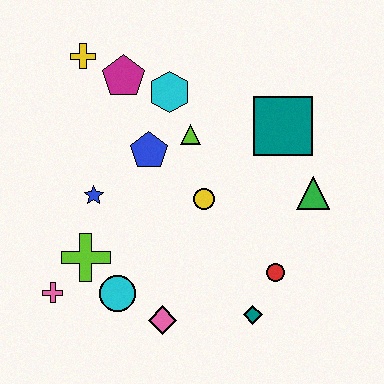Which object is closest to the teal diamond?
The red circle is closest to the teal diamond.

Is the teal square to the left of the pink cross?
No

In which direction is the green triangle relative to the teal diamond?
The green triangle is above the teal diamond.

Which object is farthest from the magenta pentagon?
The teal diamond is farthest from the magenta pentagon.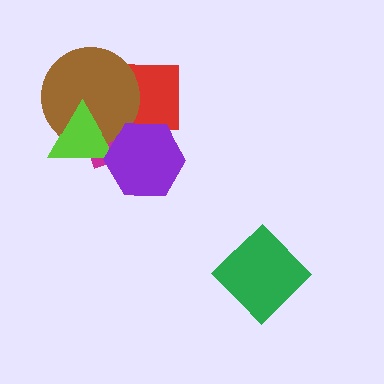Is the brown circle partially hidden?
Yes, it is partially covered by another shape.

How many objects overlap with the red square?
3 objects overlap with the red square.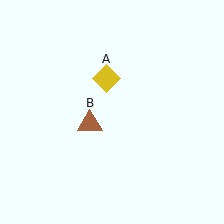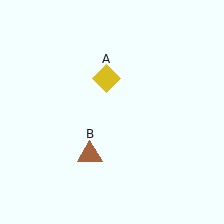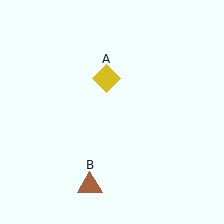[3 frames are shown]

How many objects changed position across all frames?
1 object changed position: brown triangle (object B).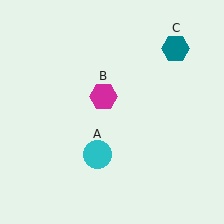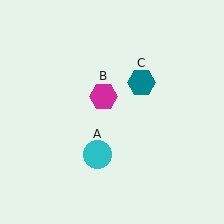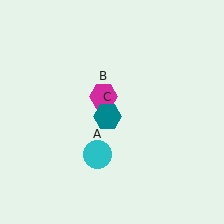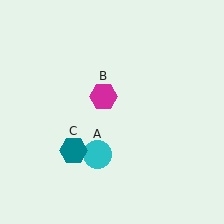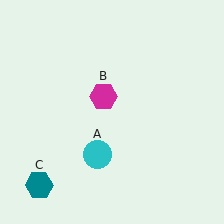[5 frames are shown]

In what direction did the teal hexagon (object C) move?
The teal hexagon (object C) moved down and to the left.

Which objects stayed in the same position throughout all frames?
Cyan circle (object A) and magenta hexagon (object B) remained stationary.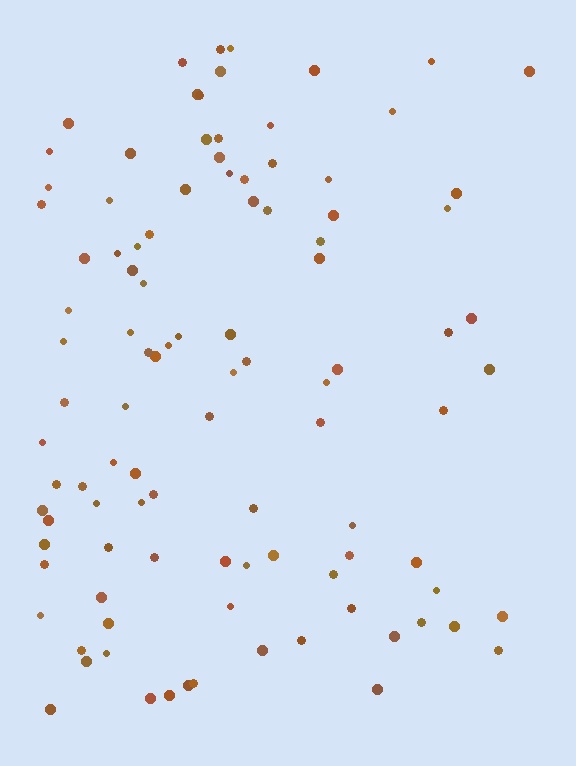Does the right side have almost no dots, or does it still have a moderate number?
Still a moderate number, just noticeably fewer than the left.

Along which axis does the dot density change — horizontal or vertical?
Horizontal.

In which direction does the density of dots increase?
From right to left, with the left side densest.